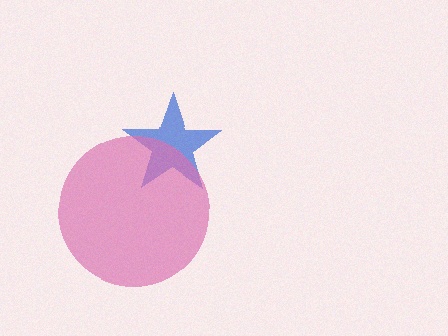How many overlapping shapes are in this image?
There are 2 overlapping shapes in the image.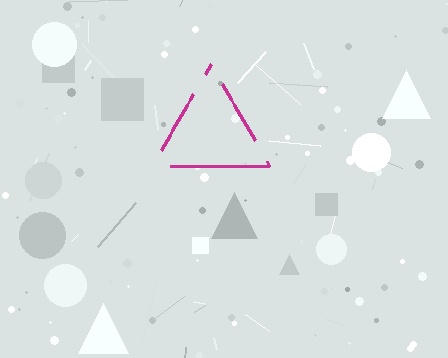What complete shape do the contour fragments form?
The contour fragments form a triangle.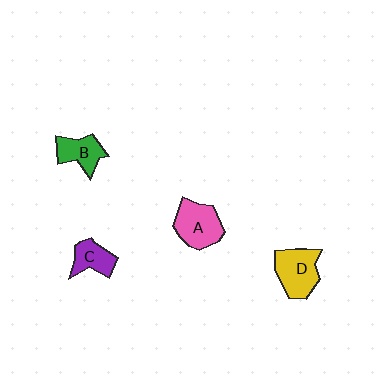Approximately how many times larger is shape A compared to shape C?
Approximately 1.5 times.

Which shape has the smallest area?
Shape C (purple).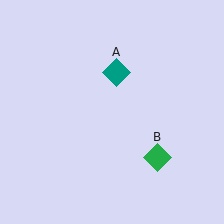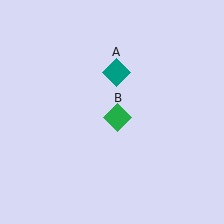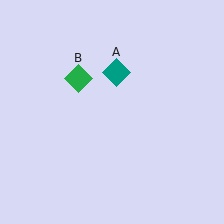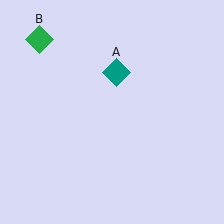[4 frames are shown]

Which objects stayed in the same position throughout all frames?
Teal diamond (object A) remained stationary.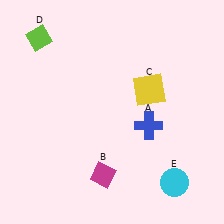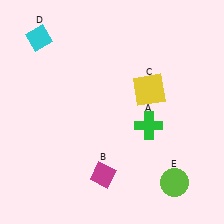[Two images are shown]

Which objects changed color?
A changed from blue to green. D changed from lime to cyan. E changed from cyan to lime.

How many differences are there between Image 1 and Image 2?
There are 3 differences between the two images.